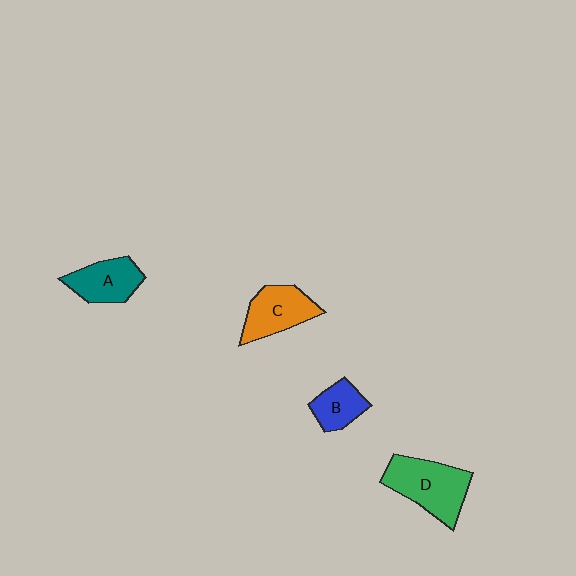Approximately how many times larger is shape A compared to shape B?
Approximately 1.3 times.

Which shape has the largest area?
Shape D (green).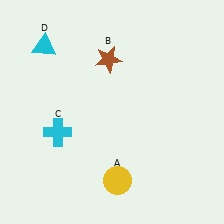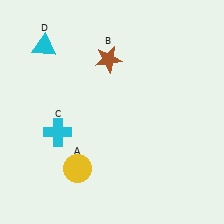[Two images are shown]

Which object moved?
The yellow circle (A) moved left.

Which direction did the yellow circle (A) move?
The yellow circle (A) moved left.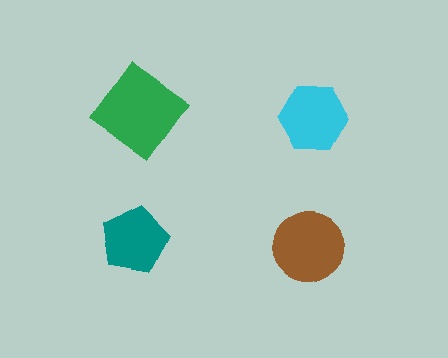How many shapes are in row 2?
2 shapes.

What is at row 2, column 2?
A brown circle.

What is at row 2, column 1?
A teal pentagon.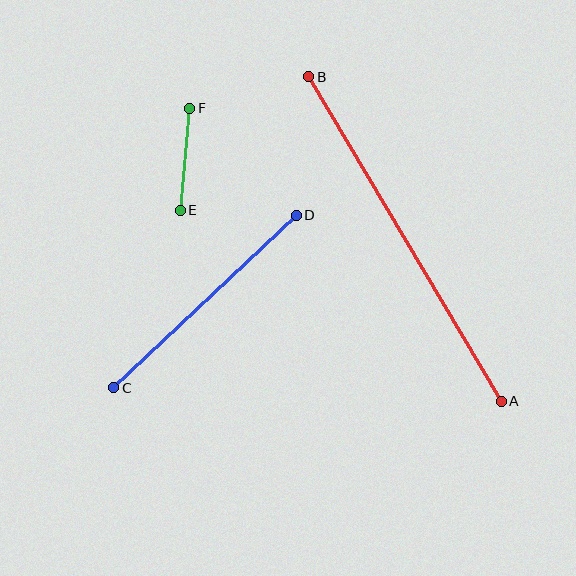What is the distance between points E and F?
The distance is approximately 102 pixels.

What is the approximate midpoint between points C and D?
The midpoint is at approximately (205, 302) pixels.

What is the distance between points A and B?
The distance is approximately 377 pixels.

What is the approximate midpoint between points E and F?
The midpoint is at approximately (185, 159) pixels.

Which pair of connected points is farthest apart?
Points A and B are farthest apart.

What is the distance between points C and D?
The distance is approximately 251 pixels.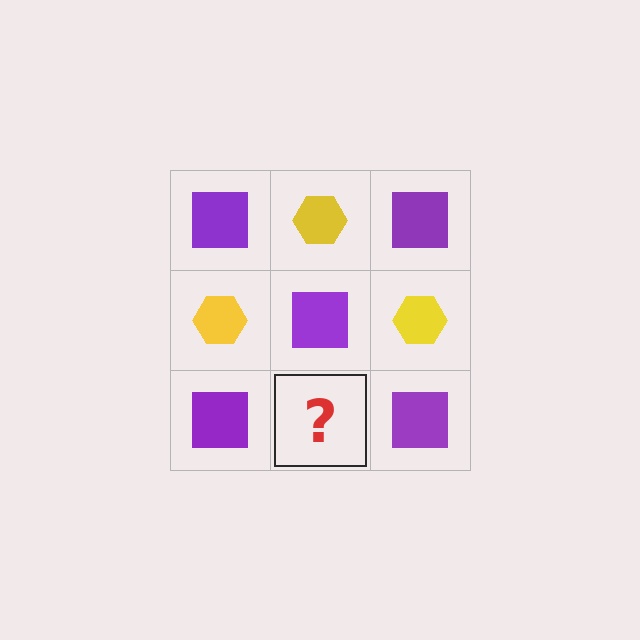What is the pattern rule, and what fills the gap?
The rule is that it alternates purple square and yellow hexagon in a checkerboard pattern. The gap should be filled with a yellow hexagon.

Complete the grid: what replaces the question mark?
The question mark should be replaced with a yellow hexagon.